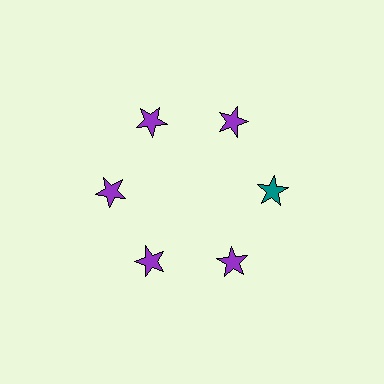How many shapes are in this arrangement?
There are 6 shapes arranged in a ring pattern.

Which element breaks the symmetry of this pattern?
The teal star at roughly the 3 o'clock position breaks the symmetry. All other shapes are purple stars.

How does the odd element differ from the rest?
It has a different color: teal instead of purple.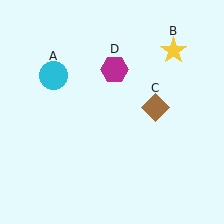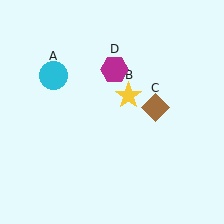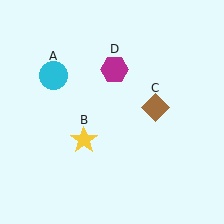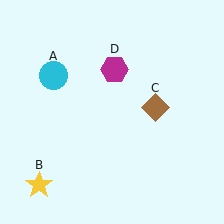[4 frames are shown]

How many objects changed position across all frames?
1 object changed position: yellow star (object B).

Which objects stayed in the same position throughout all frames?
Cyan circle (object A) and brown diamond (object C) and magenta hexagon (object D) remained stationary.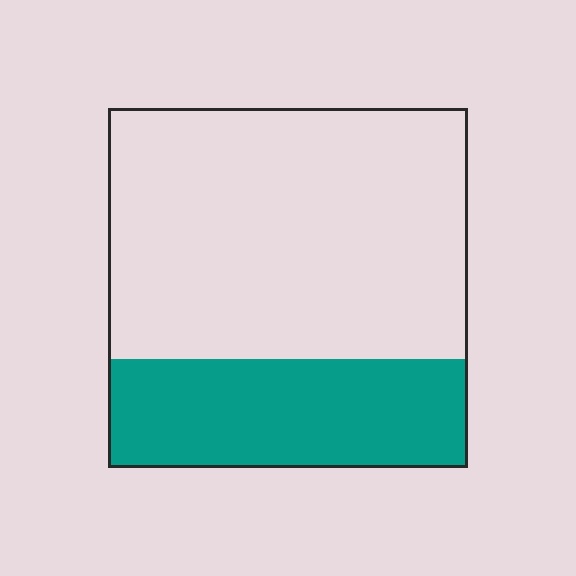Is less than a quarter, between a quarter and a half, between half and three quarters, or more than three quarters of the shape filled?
Between a quarter and a half.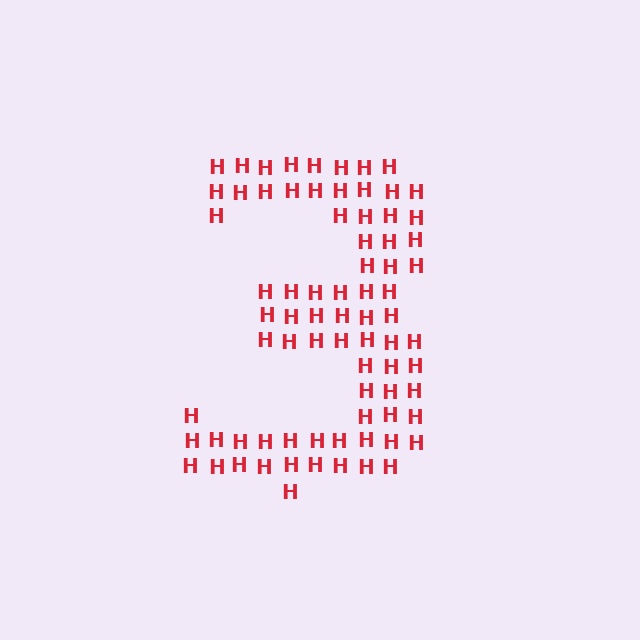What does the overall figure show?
The overall figure shows the digit 3.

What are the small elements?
The small elements are letter H's.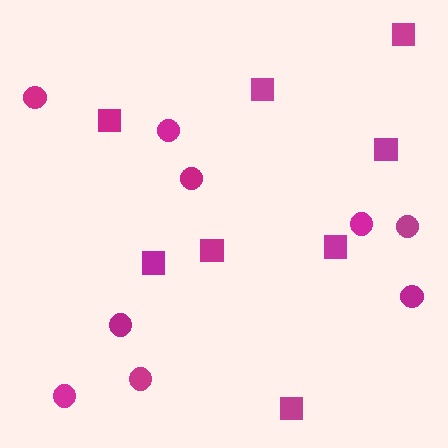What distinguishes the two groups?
There are 2 groups: one group of circles (9) and one group of squares (8).